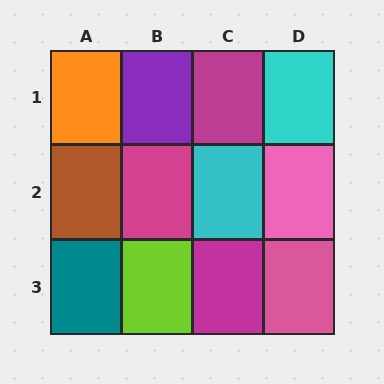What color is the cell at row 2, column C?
Cyan.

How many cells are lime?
1 cell is lime.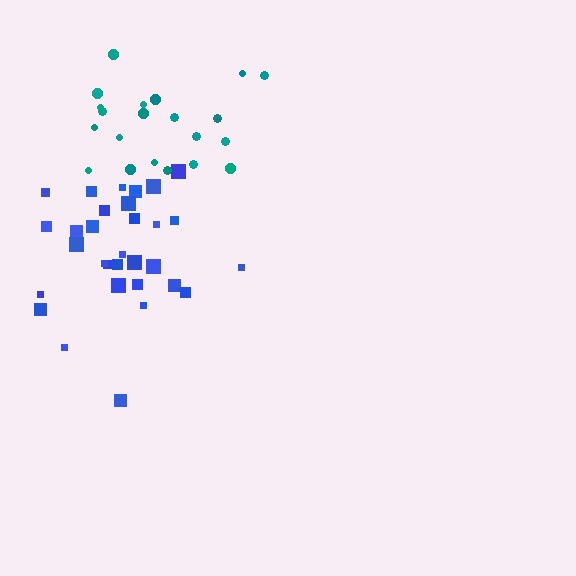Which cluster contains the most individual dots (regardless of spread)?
Blue (31).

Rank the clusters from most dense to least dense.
blue, teal.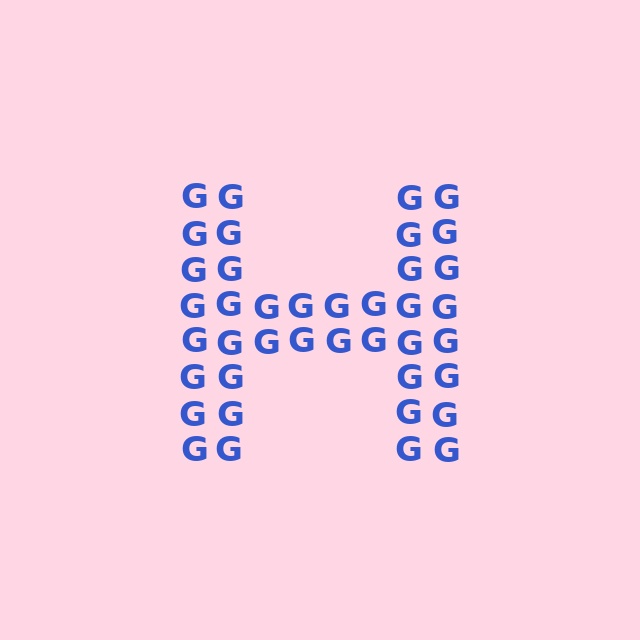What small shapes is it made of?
It is made of small letter G's.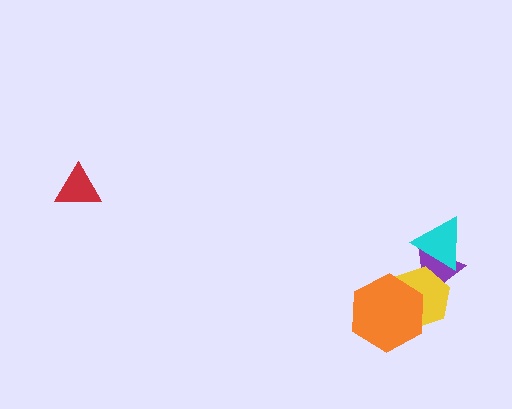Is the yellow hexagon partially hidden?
Yes, it is partially covered by another shape.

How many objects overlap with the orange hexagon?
1 object overlaps with the orange hexagon.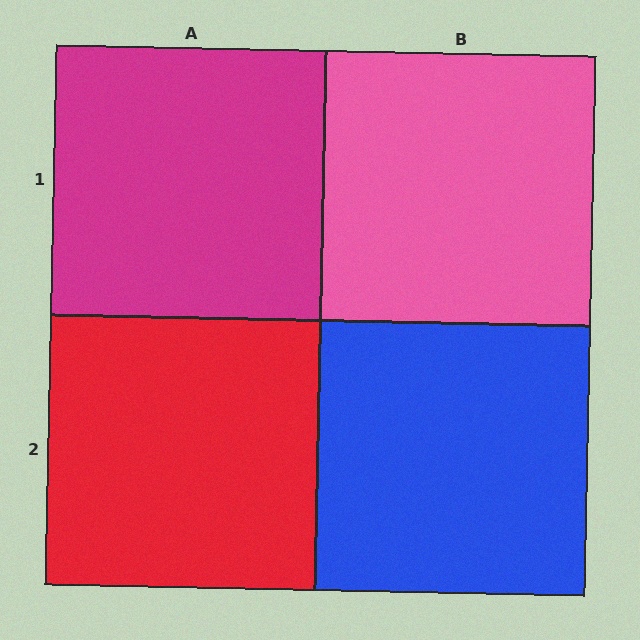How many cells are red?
1 cell is red.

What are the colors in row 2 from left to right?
Red, blue.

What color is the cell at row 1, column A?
Magenta.